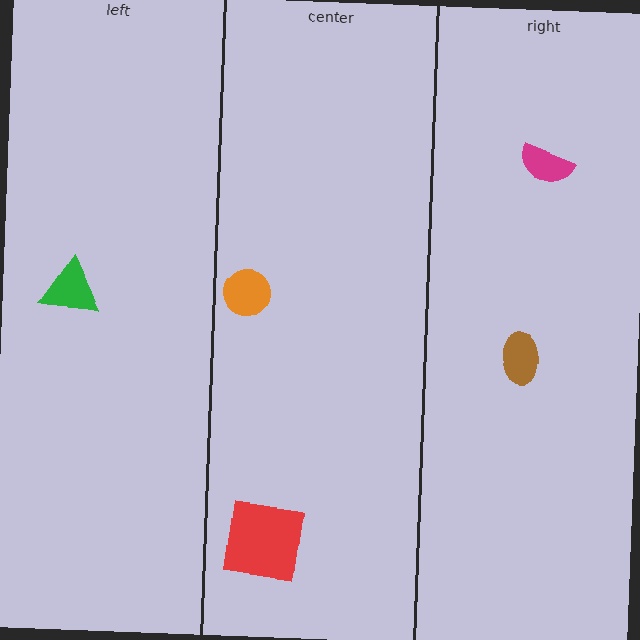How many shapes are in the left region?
1.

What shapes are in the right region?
The magenta semicircle, the brown ellipse.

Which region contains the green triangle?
The left region.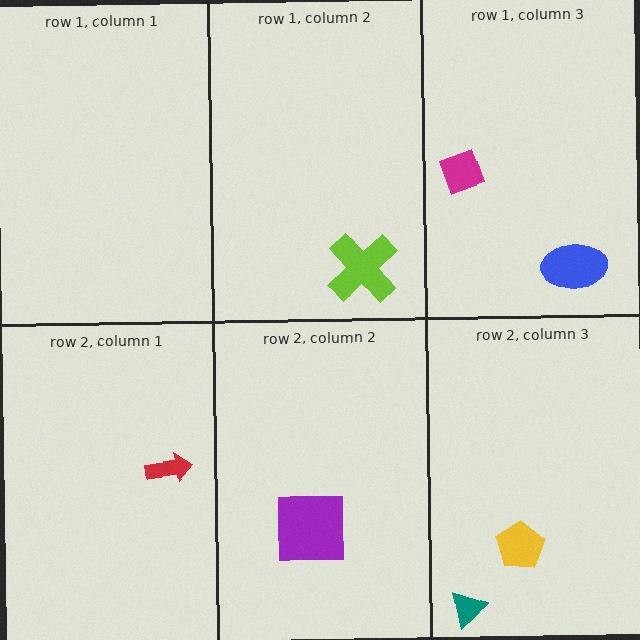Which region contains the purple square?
The row 2, column 2 region.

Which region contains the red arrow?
The row 2, column 1 region.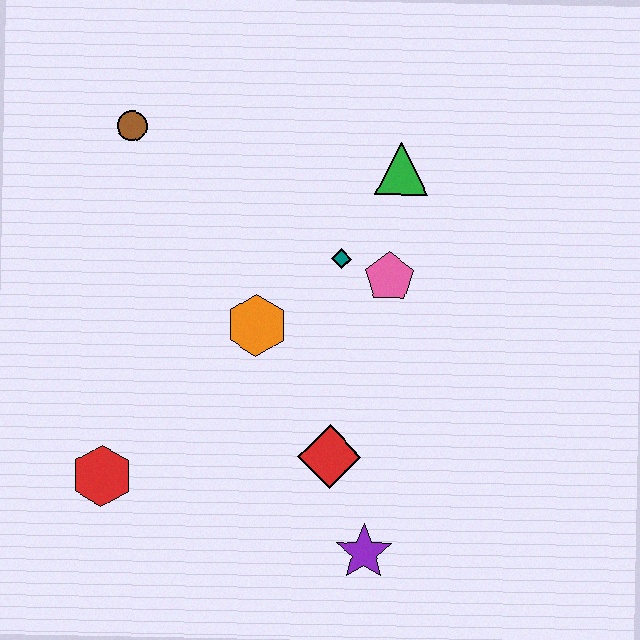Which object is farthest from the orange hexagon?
The purple star is farthest from the orange hexagon.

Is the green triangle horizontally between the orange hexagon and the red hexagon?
No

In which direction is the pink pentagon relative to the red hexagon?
The pink pentagon is to the right of the red hexagon.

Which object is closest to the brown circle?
The orange hexagon is closest to the brown circle.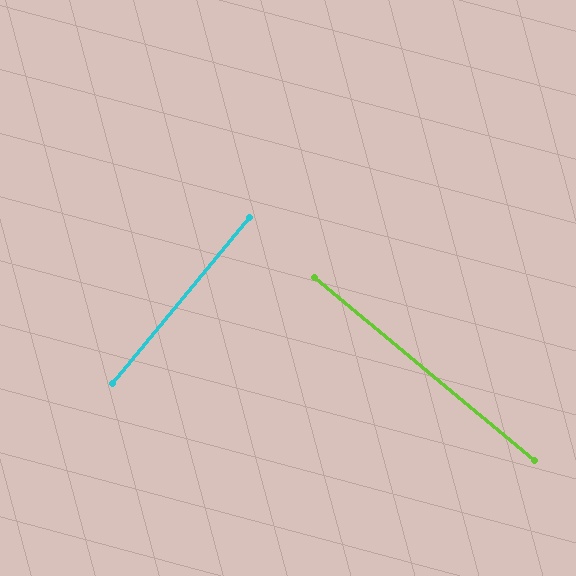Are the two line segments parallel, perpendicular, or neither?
Perpendicular — they meet at approximately 90°.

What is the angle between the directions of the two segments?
Approximately 90 degrees.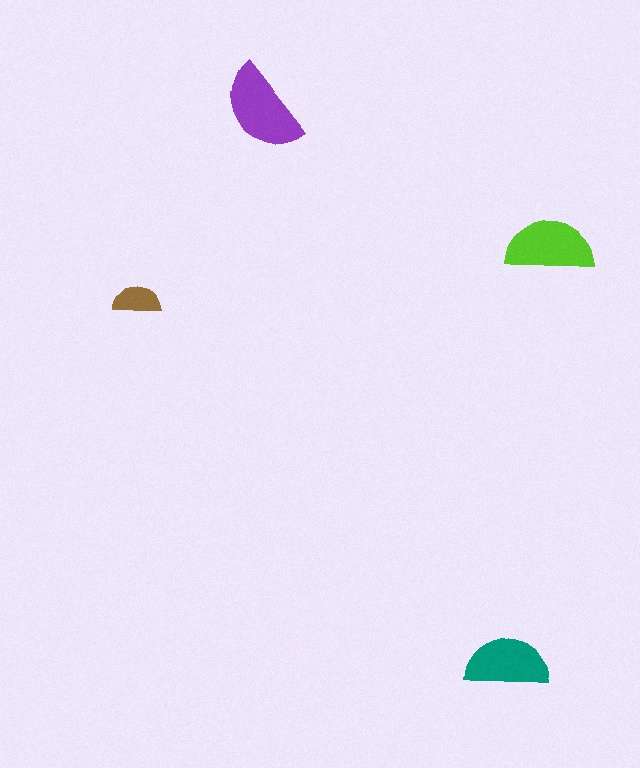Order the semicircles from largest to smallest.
the purple one, the lime one, the teal one, the brown one.